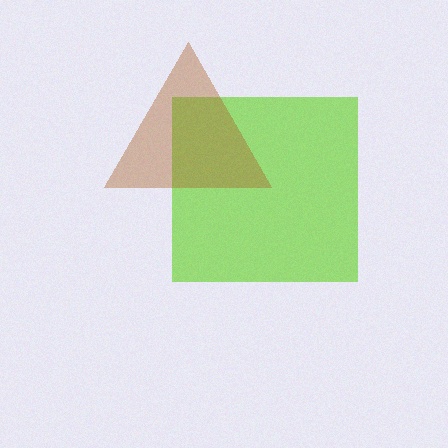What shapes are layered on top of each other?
The layered shapes are: a lime square, a brown triangle.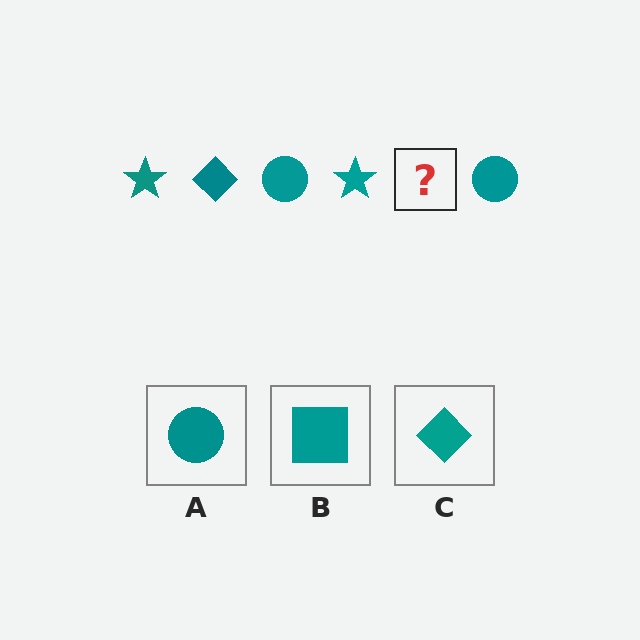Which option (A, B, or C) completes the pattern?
C.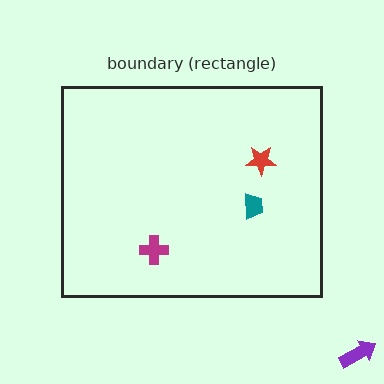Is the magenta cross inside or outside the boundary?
Inside.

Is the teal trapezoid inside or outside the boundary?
Inside.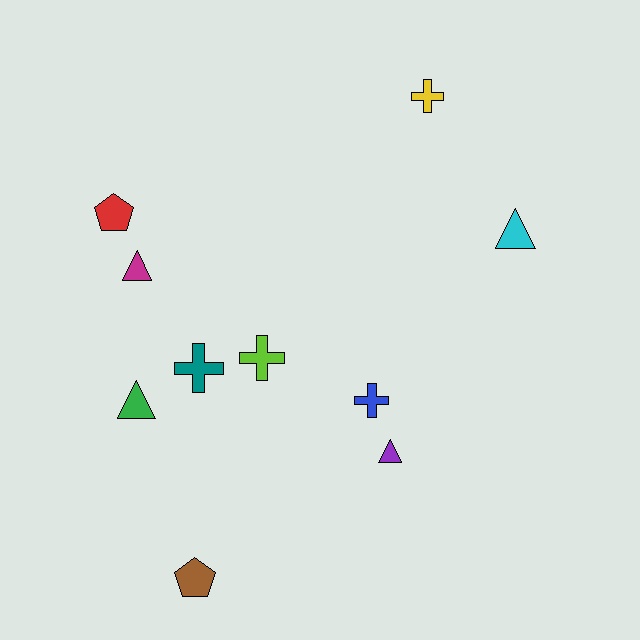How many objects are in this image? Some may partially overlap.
There are 10 objects.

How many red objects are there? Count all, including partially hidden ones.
There is 1 red object.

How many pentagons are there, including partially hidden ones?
There are 2 pentagons.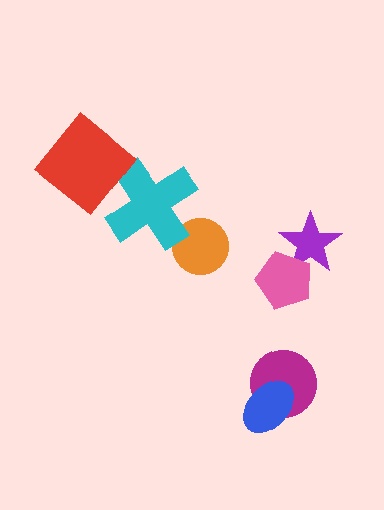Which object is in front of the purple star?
The pink pentagon is in front of the purple star.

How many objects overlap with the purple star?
1 object overlaps with the purple star.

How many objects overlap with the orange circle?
1 object overlaps with the orange circle.